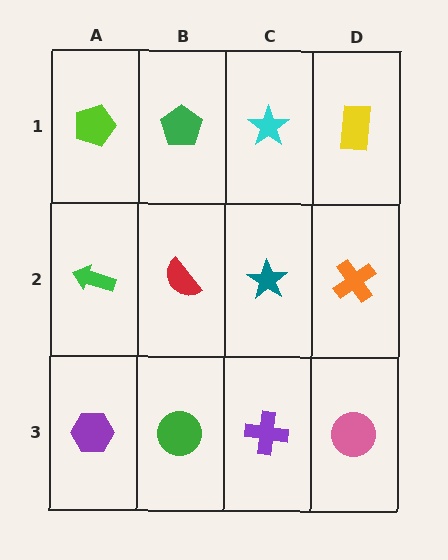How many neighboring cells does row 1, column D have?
2.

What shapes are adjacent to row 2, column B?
A green pentagon (row 1, column B), a green circle (row 3, column B), a green arrow (row 2, column A), a teal star (row 2, column C).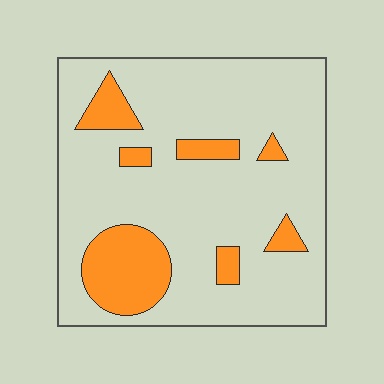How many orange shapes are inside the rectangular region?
7.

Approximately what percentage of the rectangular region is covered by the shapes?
Approximately 20%.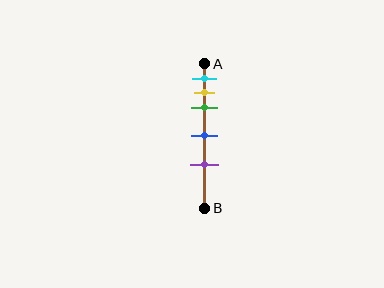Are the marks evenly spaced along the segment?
No, the marks are not evenly spaced.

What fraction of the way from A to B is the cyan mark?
The cyan mark is approximately 10% (0.1) of the way from A to B.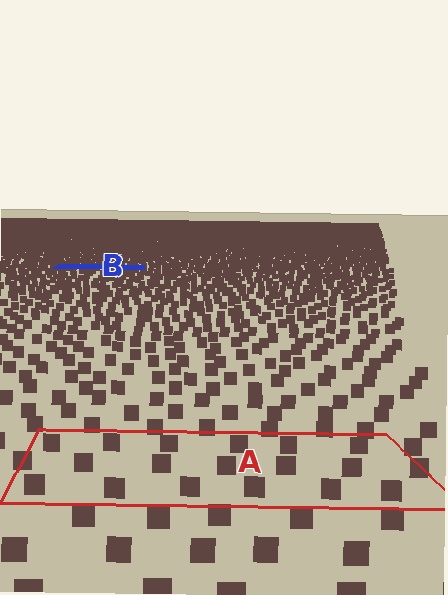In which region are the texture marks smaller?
The texture marks are smaller in region B, because it is farther away.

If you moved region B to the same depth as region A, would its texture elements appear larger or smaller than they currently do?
They would appear larger. At a closer depth, the same texture elements are projected at a bigger on-screen size.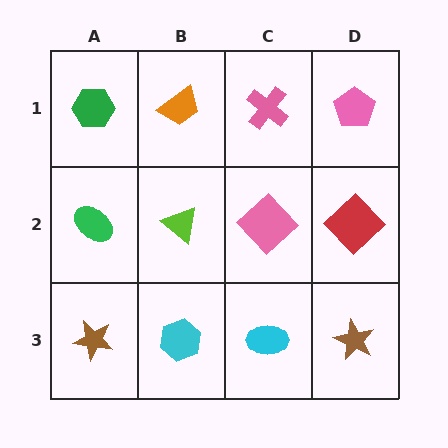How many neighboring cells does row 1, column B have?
3.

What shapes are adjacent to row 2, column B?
An orange trapezoid (row 1, column B), a cyan hexagon (row 3, column B), a green ellipse (row 2, column A), a pink diamond (row 2, column C).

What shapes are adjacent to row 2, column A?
A green hexagon (row 1, column A), a brown star (row 3, column A), a lime triangle (row 2, column B).